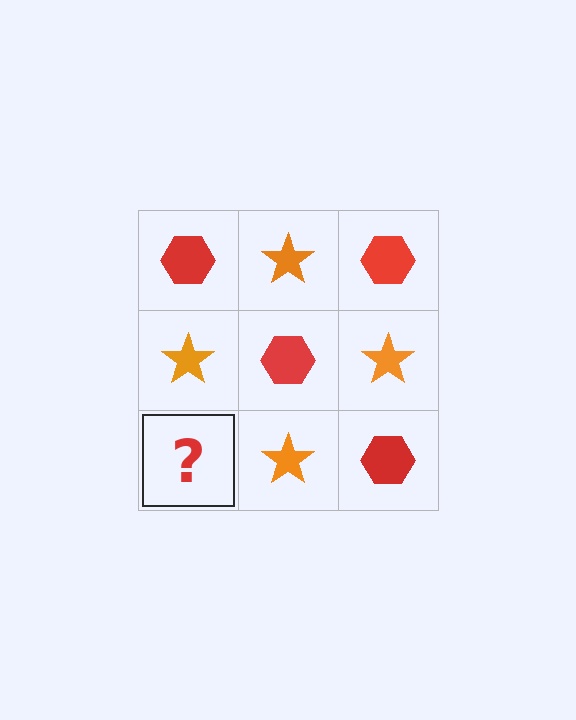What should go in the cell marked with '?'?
The missing cell should contain a red hexagon.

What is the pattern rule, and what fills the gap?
The rule is that it alternates red hexagon and orange star in a checkerboard pattern. The gap should be filled with a red hexagon.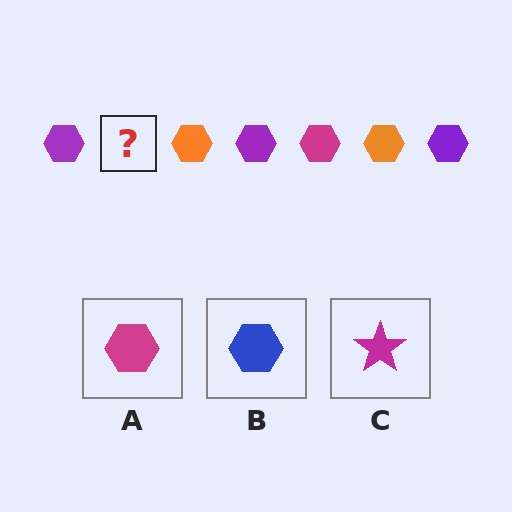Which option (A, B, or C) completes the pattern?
A.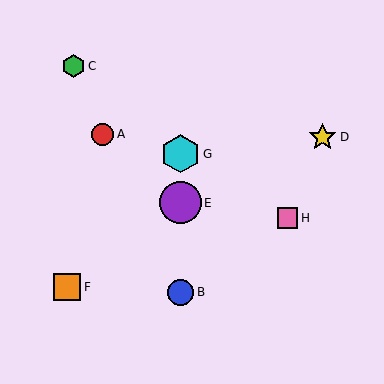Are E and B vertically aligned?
Yes, both are at x≈181.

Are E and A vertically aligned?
No, E is at x≈181 and A is at x≈103.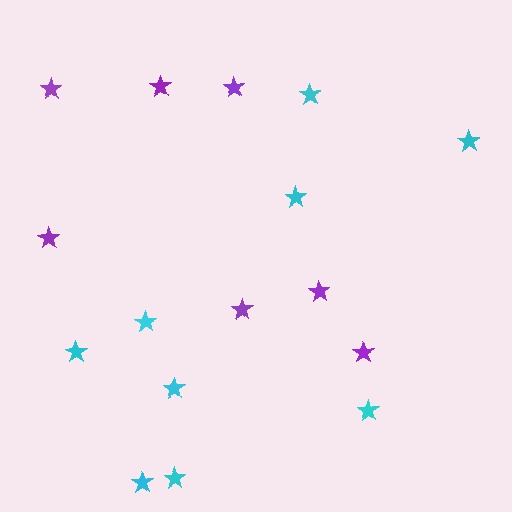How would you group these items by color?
There are 2 groups: one group of cyan stars (9) and one group of purple stars (7).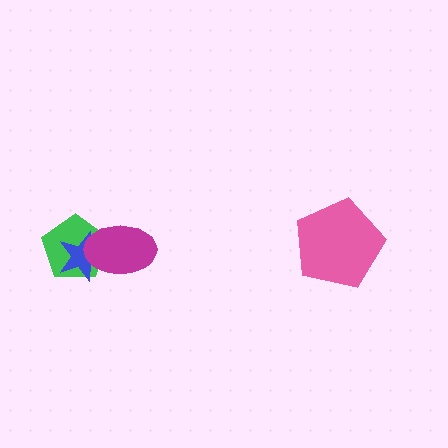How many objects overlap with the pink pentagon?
0 objects overlap with the pink pentagon.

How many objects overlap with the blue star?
2 objects overlap with the blue star.